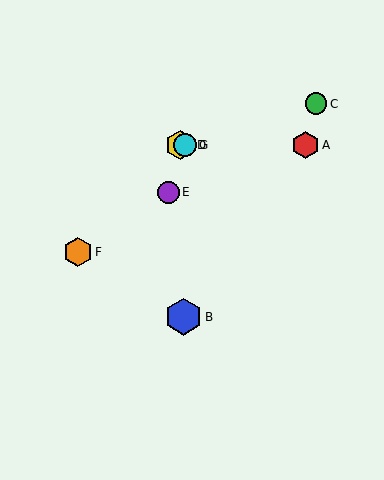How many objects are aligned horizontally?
3 objects (A, D, G) are aligned horizontally.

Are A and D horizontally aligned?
Yes, both are at y≈145.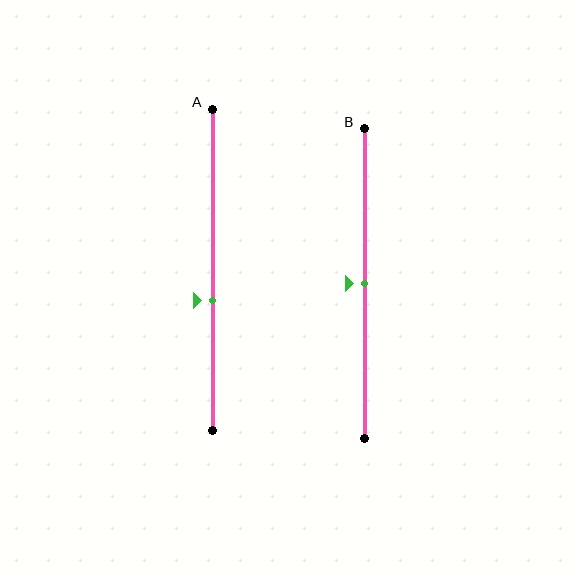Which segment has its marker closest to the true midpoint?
Segment B has its marker closest to the true midpoint.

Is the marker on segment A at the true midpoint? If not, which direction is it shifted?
No, the marker on segment A is shifted downward by about 10% of the segment length.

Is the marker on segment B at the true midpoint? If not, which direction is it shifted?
Yes, the marker on segment B is at the true midpoint.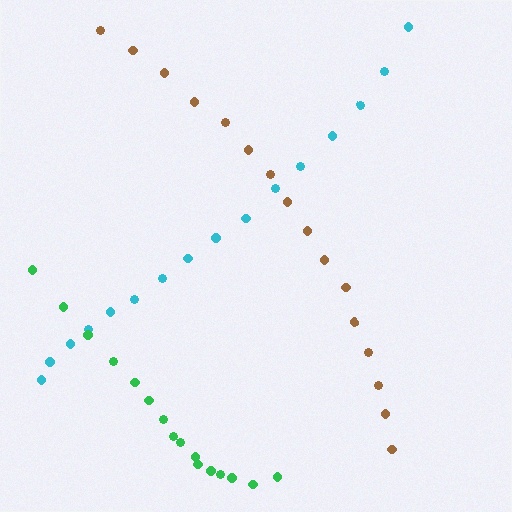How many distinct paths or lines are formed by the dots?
There are 3 distinct paths.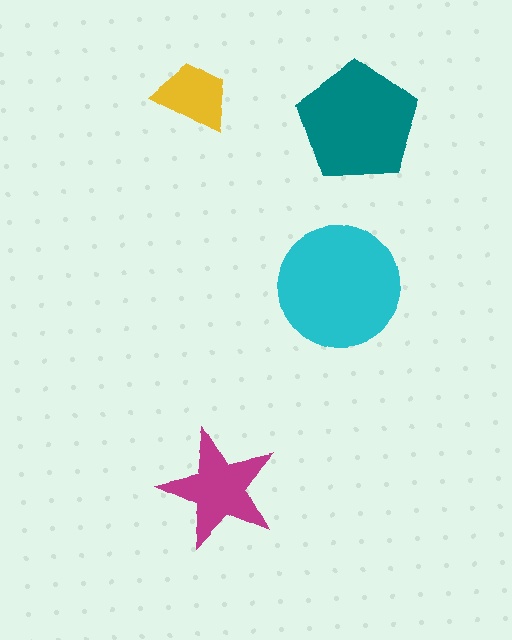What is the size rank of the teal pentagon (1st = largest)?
2nd.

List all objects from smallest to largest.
The yellow trapezoid, the magenta star, the teal pentagon, the cyan circle.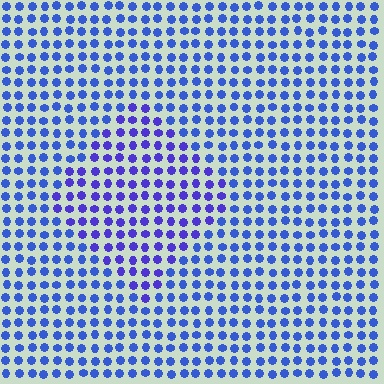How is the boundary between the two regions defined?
The boundary is defined purely by a slight shift in hue (about 24 degrees). Spacing, size, and orientation are identical on both sides.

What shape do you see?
I see a diamond.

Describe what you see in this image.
The image is filled with small blue elements in a uniform arrangement. A diamond-shaped region is visible where the elements are tinted to a slightly different hue, forming a subtle color boundary.